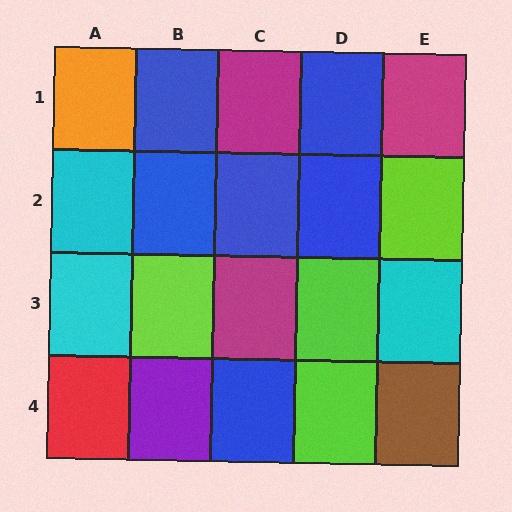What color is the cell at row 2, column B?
Blue.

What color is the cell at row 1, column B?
Blue.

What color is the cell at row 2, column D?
Blue.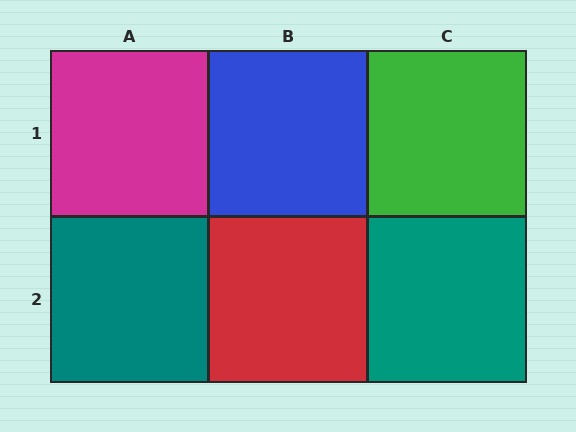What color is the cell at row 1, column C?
Green.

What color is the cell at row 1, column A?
Magenta.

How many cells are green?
1 cell is green.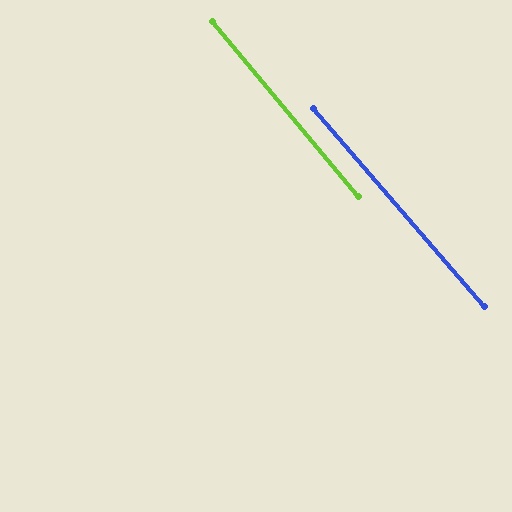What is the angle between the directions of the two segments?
Approximately 1 degree.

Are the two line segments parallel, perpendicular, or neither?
Parallel — their directions differ by only 1.1°.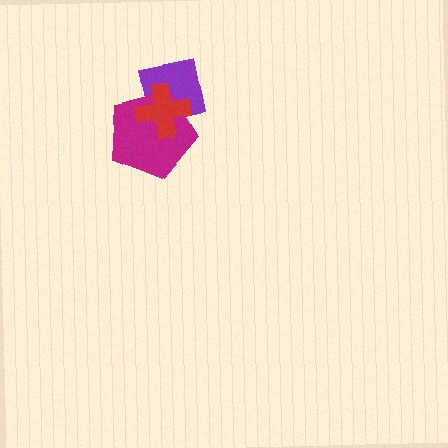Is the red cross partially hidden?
No, no other shape covers it.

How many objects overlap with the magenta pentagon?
2 objects overlap with the magenta pentagon.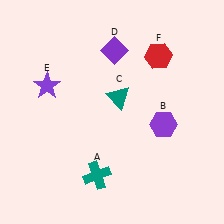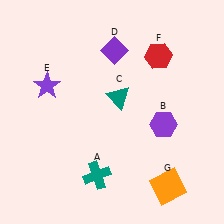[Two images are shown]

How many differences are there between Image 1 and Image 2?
There is 1 difference between the two images.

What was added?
An orange square (G) was added in Image 2.